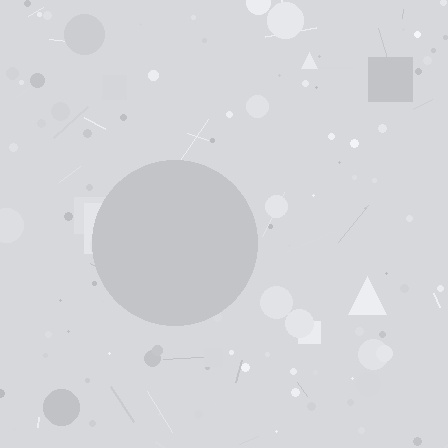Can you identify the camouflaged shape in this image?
The camouflaged shape is a circle.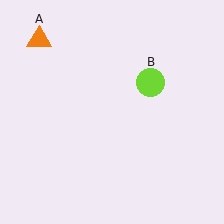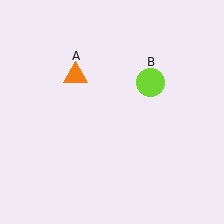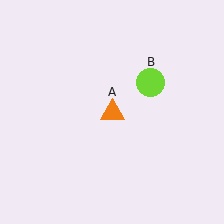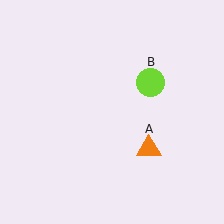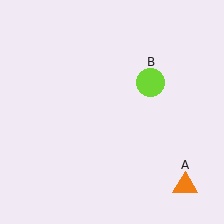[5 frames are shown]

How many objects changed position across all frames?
1 object changed position: orange triangle (object A).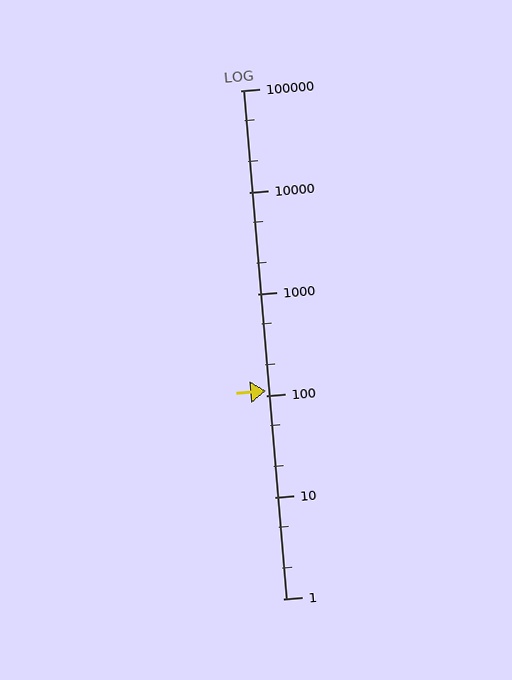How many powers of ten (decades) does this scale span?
The scale spans 5 decades, from 1 to 100000.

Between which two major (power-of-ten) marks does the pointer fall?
The pointer is between 100 and 1000.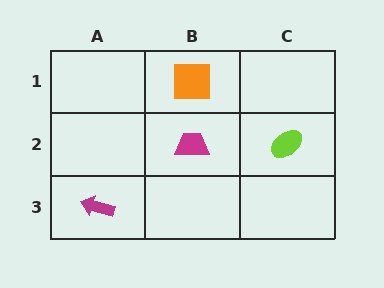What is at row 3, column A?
A magenta arrow.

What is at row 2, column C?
A lime ellipse.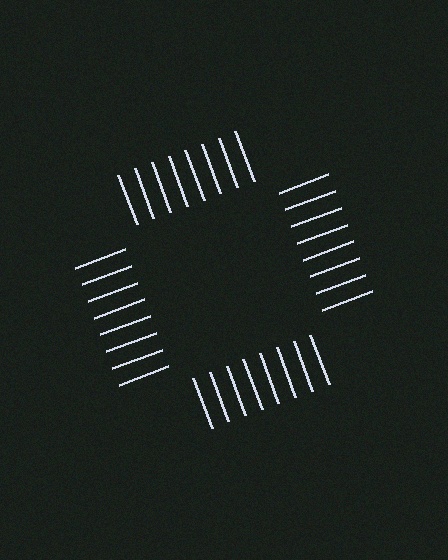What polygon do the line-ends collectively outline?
An illusory square — the line segments terminate on its edges but no continuous stroke is drawn.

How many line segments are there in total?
32 — 8 along each of the 4 edges.